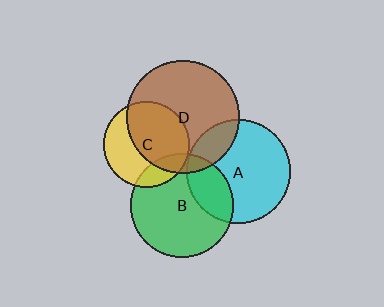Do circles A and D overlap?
Yes.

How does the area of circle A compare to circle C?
Approximately 1.5 times.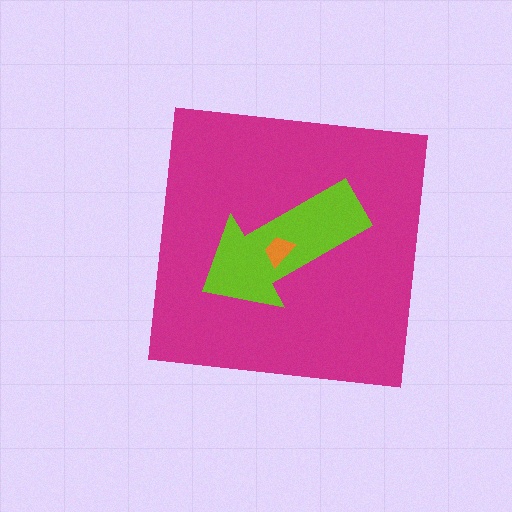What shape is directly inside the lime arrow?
The orange trapezoid.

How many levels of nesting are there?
3.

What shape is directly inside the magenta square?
The lime arrow.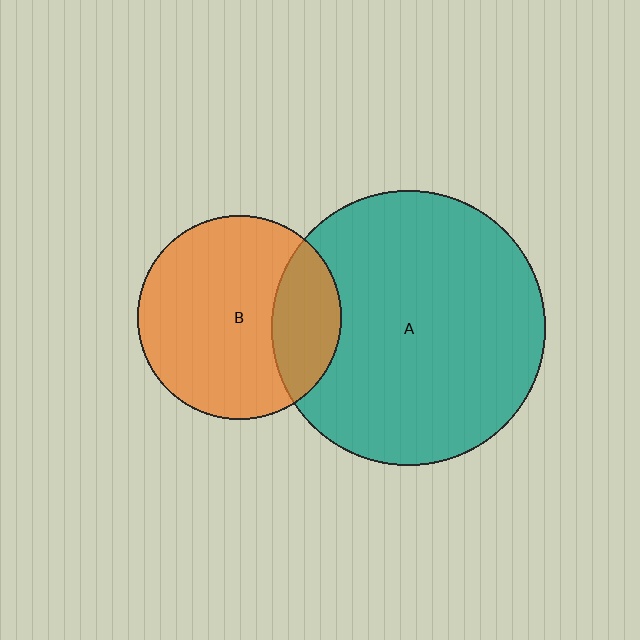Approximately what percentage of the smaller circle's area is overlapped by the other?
Approximately 25%.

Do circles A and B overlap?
Yes.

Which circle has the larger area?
Circle A (teal).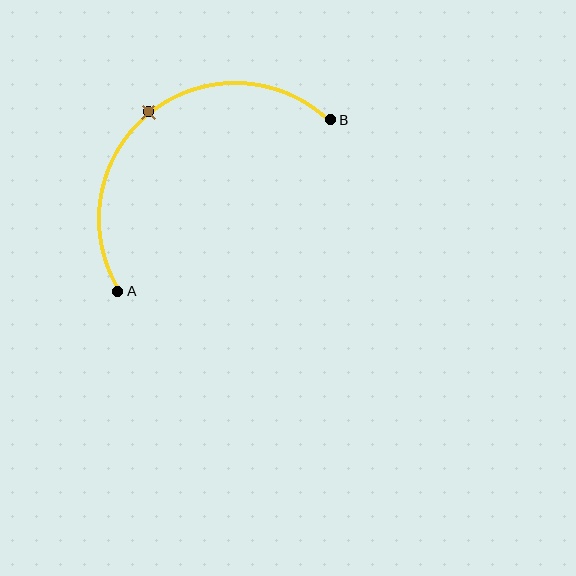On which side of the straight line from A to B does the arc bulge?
The arc bulges above and to the left of the straight line connecting A and B.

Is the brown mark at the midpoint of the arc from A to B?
Yes. The brown mark lies on the arc at equal arc-length from both A and B — it is the arc midpoint.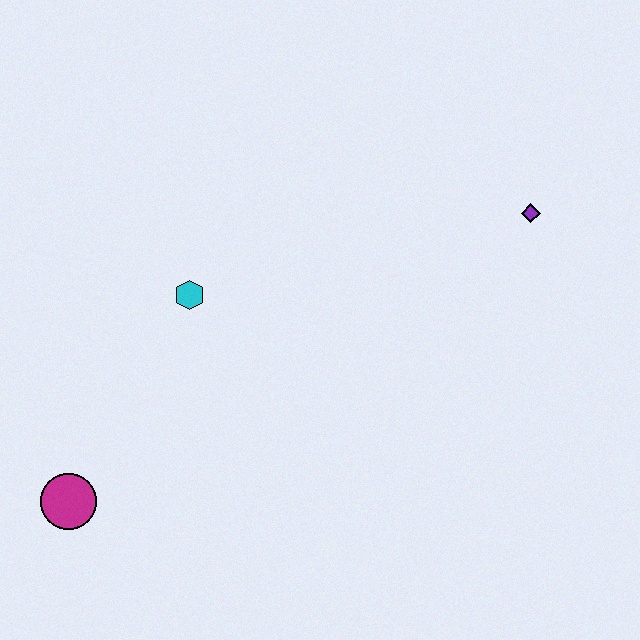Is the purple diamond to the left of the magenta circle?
No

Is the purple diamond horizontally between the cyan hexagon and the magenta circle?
No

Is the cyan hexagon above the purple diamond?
No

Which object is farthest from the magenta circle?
The purple diamond is farthest from the magenta circle.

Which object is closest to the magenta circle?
The cyan hexagon is closest to the magenta circle.